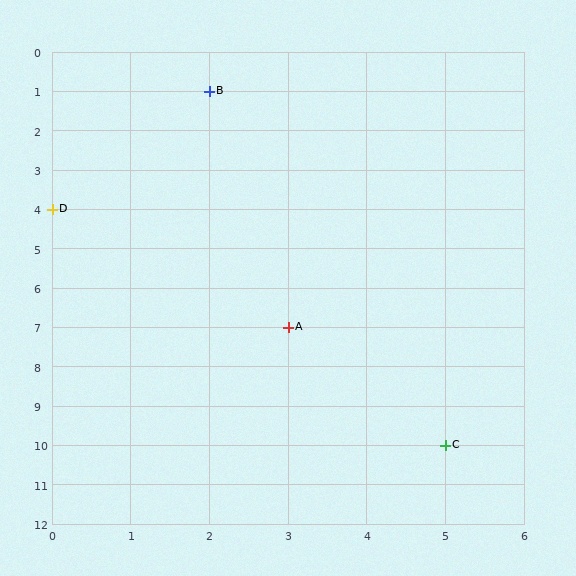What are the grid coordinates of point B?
Point B is at grid coordinates (2, 1).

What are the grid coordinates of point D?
Point D is at grid coordinates (0, 4).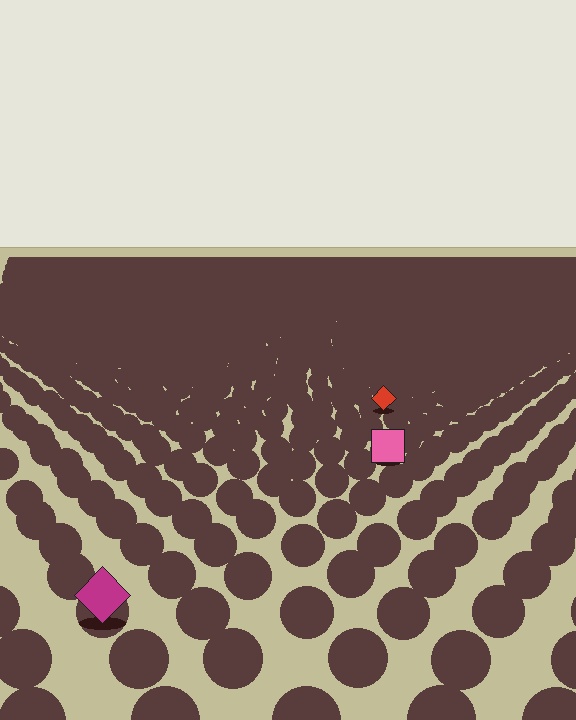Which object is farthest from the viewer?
The red diamond is farthest from the viewer. It appears smaller and the ground texture around it is denser.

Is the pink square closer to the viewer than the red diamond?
Yes. The pink square is closer — you can tell from the texture gradient: the ground texture is coarser near it.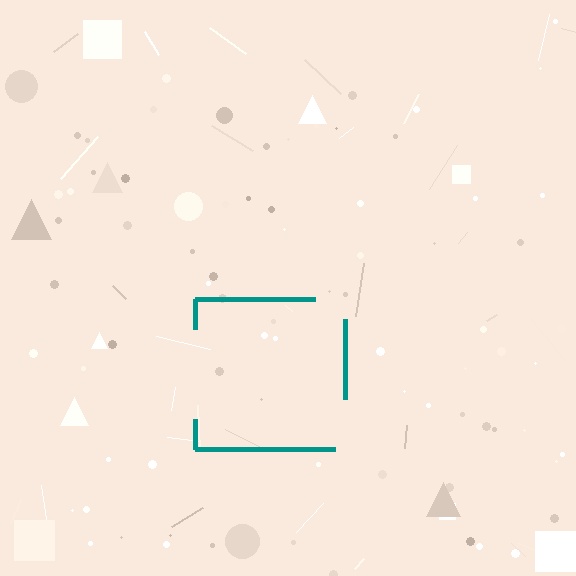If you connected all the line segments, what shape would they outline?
They would outline a square.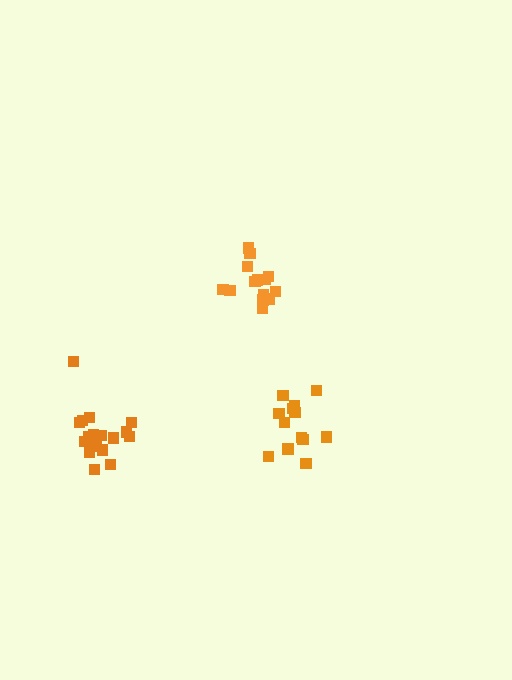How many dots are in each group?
Group 1: 18 dots, Group 2: 14 dots, Group 3: 13 dots (45 total).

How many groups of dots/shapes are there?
There are 3 groups.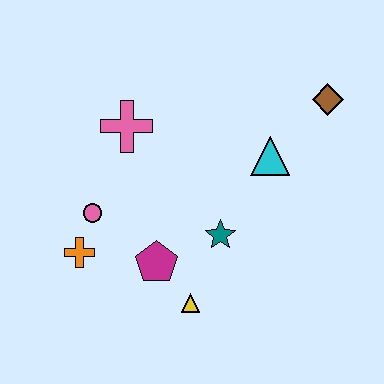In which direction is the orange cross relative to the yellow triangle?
The orange cross is to the left of the yellow triangle.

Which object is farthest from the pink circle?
The brown diamond is farthest from the pink circle.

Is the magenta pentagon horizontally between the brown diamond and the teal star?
No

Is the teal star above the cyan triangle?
No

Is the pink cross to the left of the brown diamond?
Yes